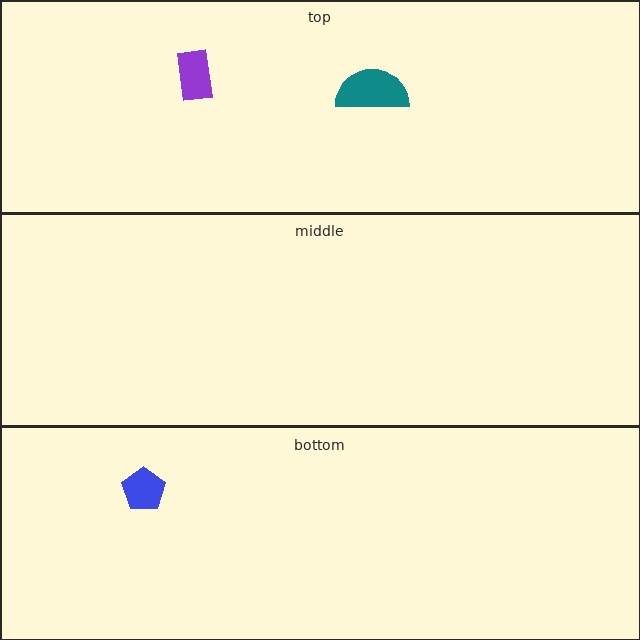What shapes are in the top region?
The purple rectangle, the teal semicircle.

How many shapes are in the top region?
2.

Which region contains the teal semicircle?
The top region.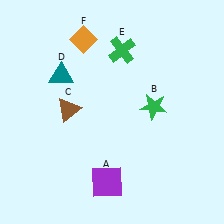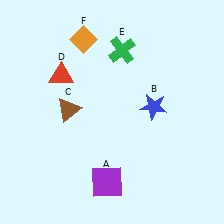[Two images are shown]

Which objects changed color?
B changed from green to blue. D changed from teal to red.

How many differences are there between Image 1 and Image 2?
There are 2 differences between the two images.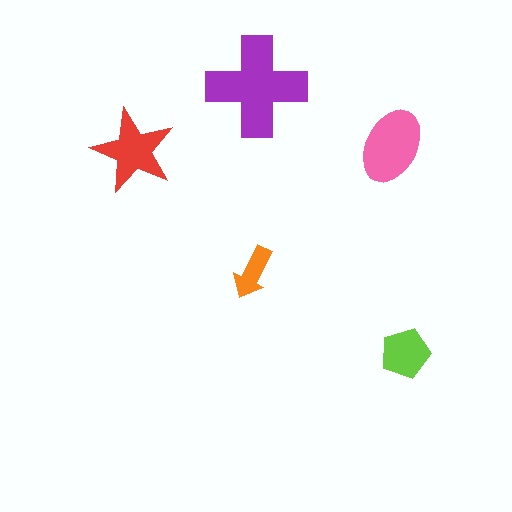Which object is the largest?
The purple cross.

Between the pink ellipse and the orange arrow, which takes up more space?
The pink ellipse.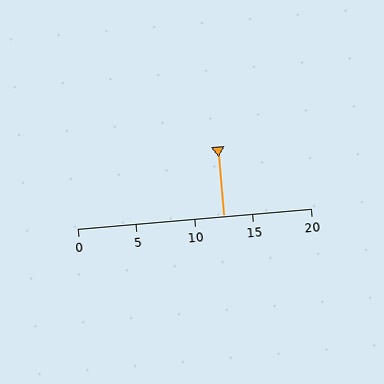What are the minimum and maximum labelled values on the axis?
The axis runs from 0 to 20.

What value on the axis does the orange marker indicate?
The marker indicates approximately 12.5.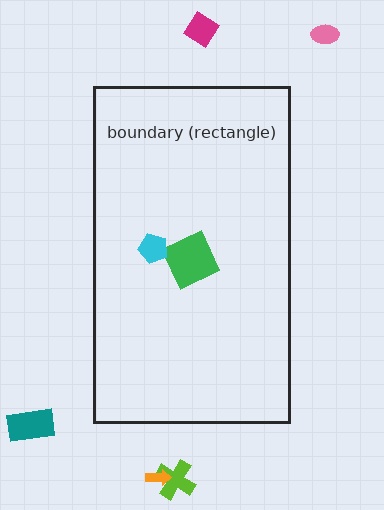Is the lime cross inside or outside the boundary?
Outside.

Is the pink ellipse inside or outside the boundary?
Outside.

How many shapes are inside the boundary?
2 inside, 5 outside.